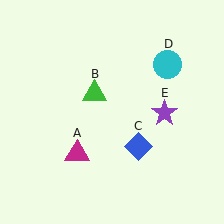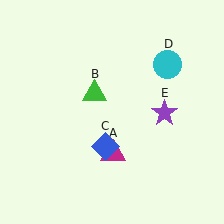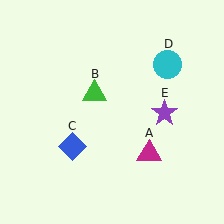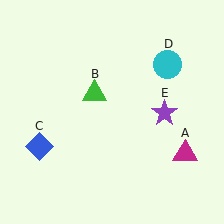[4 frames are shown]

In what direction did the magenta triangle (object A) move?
The magenta triangle (object A) moved right.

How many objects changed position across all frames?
2 objects changed position: magenta triangle (object A), blue diamond (object C).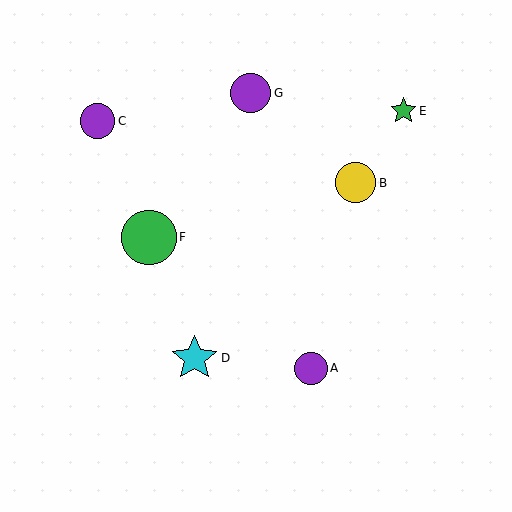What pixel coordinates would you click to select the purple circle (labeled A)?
Click at (311, 368) to select the purple circle A.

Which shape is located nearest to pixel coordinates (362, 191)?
The yellow circle (labeled B) at (356, 183) is nearest to that location.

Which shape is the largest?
The green circle (labeled F) is the largest.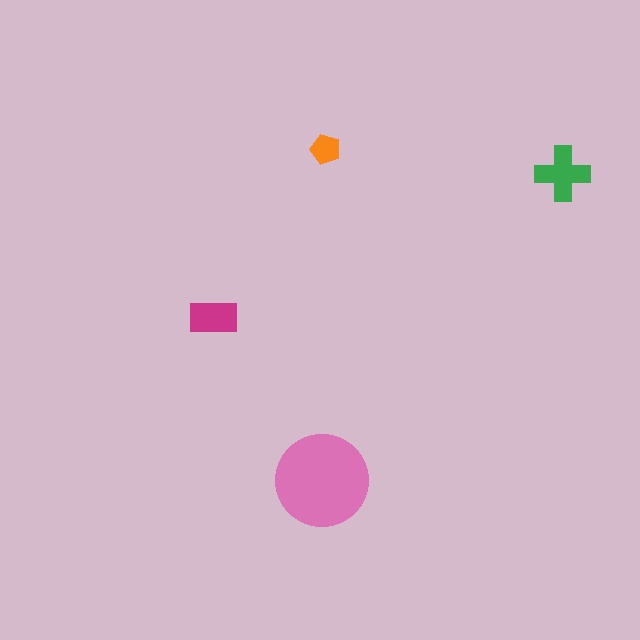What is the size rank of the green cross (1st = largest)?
2nd.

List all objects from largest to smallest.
The pink circle, the green cross, the magenta rectangle, the orange pentagon.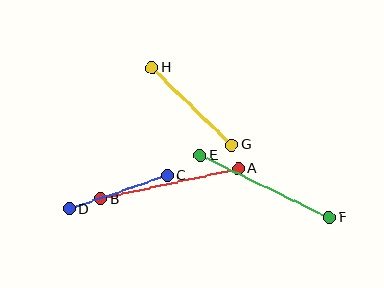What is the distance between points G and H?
The distance is approximately 111 pixels.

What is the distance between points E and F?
The distance is approximately 144 pixels.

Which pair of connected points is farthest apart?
Points E and F are farthest apart.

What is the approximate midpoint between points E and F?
The midpoint is at approximately (265, 187) pixels.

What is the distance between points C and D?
The distance is approximately 103 pixels.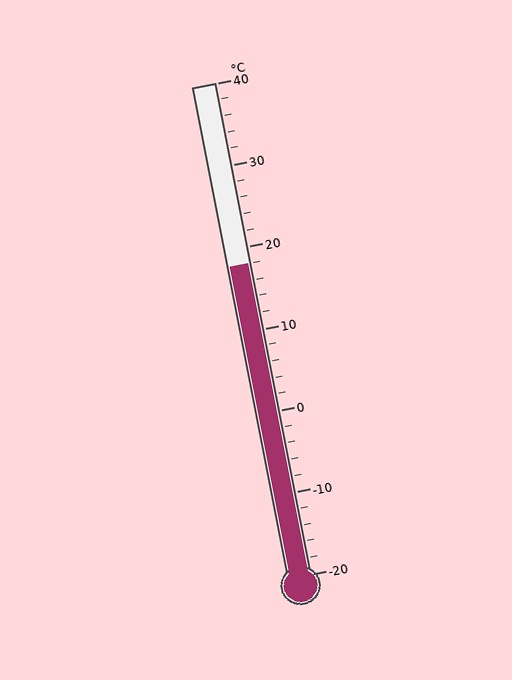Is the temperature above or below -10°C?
The temperature is above -10°C.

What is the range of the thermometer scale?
The thermometer scale ranges from -20°C to 40°C.